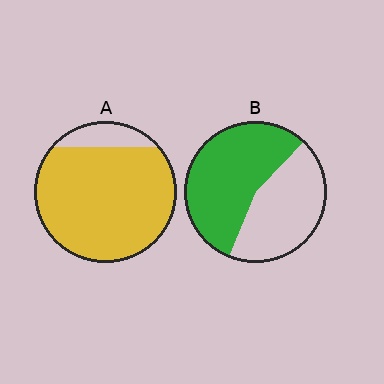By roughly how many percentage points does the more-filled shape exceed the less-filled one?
By roughly 30 percentage points (A over B).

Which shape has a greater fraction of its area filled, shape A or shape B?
Shape A.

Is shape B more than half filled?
Yes.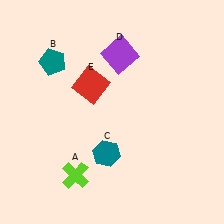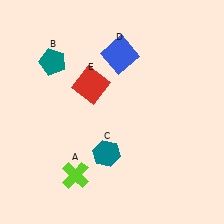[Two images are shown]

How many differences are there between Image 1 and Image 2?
There is 1 difference between the two images.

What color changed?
The square (D) changed from purple in Image 1 to blue in Image 2.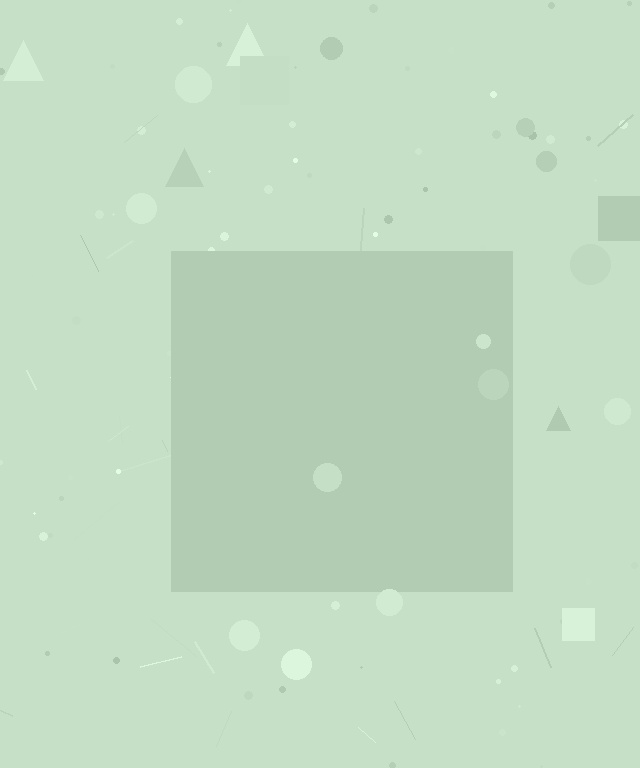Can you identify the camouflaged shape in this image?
The camouflaged shape is a square.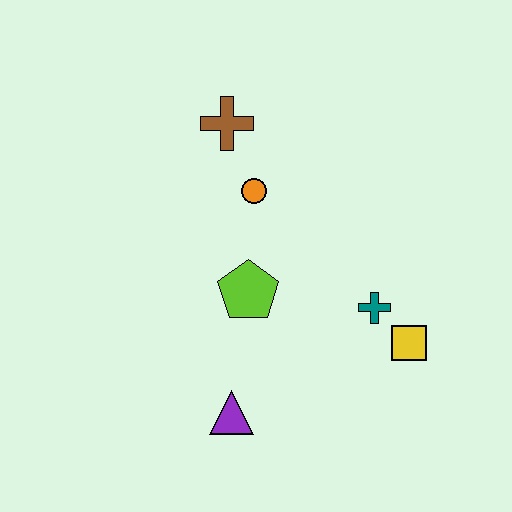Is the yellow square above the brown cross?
No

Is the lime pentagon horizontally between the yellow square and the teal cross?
No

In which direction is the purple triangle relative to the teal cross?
The purple triangle is to the left of the teal cross.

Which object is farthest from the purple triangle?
The brown cross is farthest from the purple triangle.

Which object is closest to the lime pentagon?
The orange circle is closest to the lime pentagon.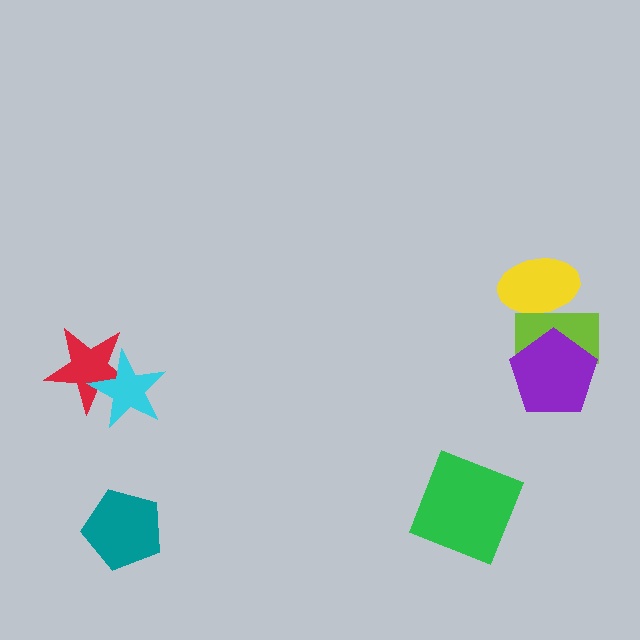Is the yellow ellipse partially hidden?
Yes, it is partially covered by another shape.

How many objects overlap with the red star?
1 object overlaps with the red star.